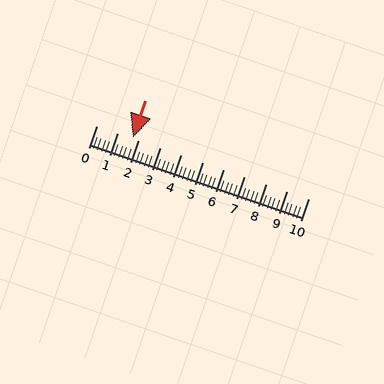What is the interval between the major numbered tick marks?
The major tick marks are spaced 1 units apart.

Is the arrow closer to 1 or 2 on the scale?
The arrow is closer to 2.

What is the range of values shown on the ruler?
The ruler shows values from 0 to 10.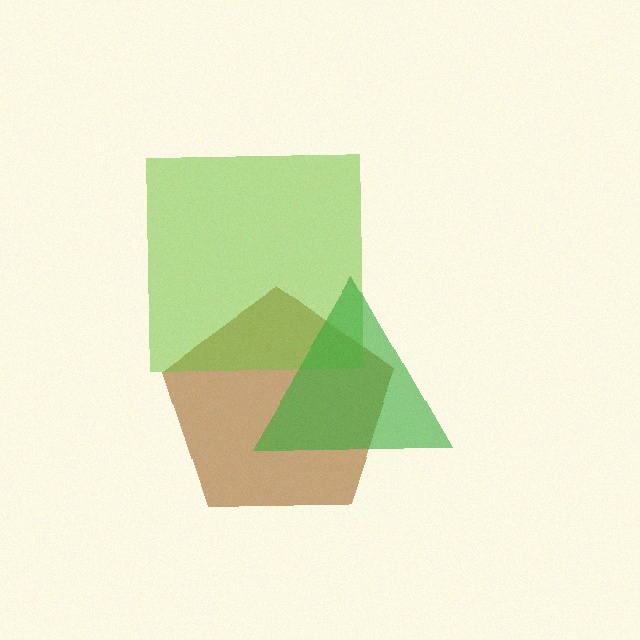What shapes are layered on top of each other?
The layered shapes are: a brown pentagon, a lime square, a green triangle.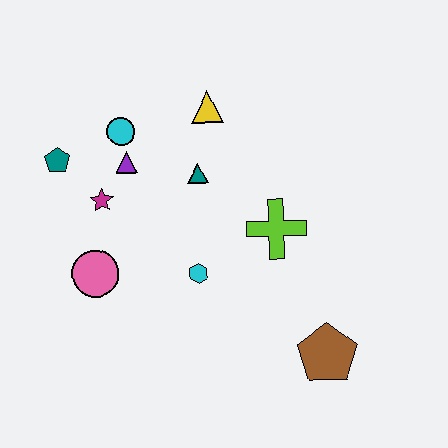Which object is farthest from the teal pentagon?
The brown pentagon is farthest from the teal pentagon.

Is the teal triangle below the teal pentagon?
Yes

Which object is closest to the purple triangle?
The cyan circle is closest to the purple triangle.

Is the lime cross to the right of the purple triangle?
Yes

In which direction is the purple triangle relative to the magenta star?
The purple triangle is above the magenta star.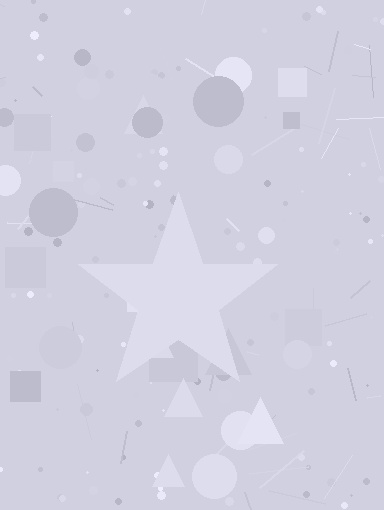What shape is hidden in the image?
A star is hidden in the image.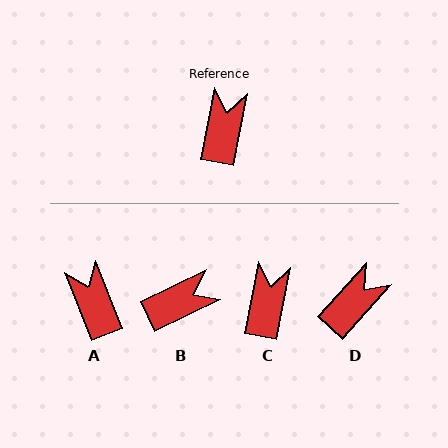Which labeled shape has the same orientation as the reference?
C.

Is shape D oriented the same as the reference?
No, it is off by about 31 degrees.